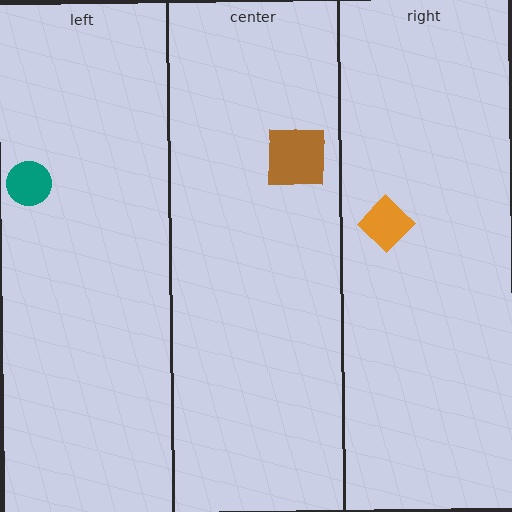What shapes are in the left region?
The teal circle.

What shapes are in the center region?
The brown square.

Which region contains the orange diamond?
The right region.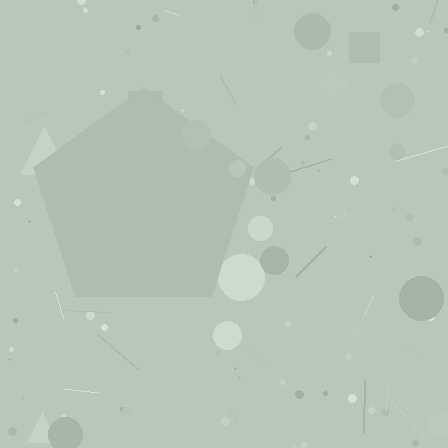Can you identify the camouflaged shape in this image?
The camouflaged shape is a pentagon.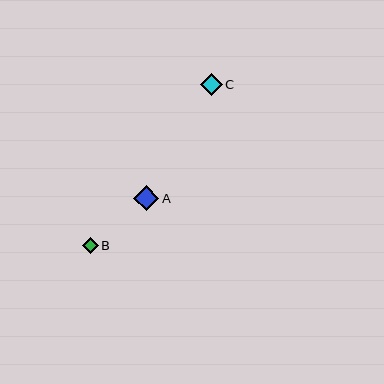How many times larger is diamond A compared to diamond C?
Diamond A is approximately 1.1 times the size of diamond C.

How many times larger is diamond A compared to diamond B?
Diamond A is approximately 1.6 times the size of diamond B.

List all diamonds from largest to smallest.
From largest to smallest: A, C, B.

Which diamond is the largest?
Diamond A is the largest with a size of approximately 25 pixels.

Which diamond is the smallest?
Diamond B is the smallest with a size of approximately 16 pixels.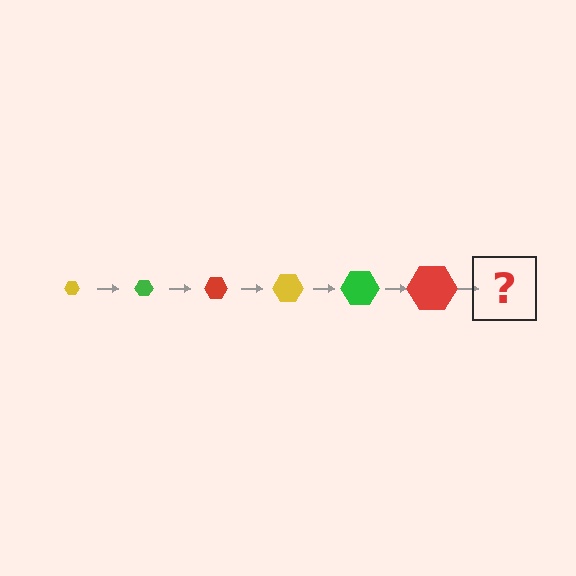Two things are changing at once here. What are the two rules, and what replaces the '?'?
The two rules are that the hexagon grows larger each step and the color cycles through yellow, green, and red. The '?' should be a yellow hexagon, larger than the previous one.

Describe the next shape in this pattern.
It should be a yellow hexagon, larger than the previous one.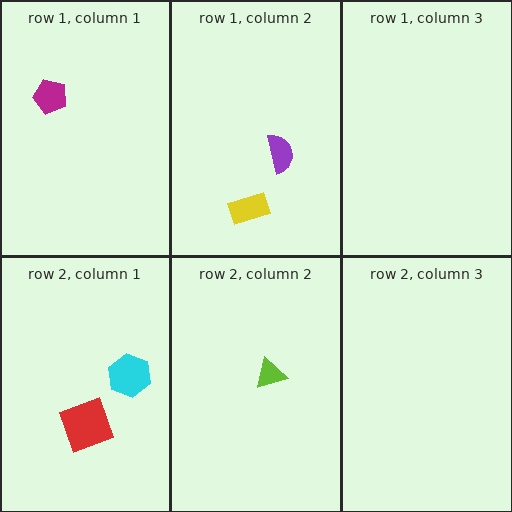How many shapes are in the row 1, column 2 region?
2.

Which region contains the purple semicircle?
The row 1, column 2 region.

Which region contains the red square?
The row 2, column 1 region.